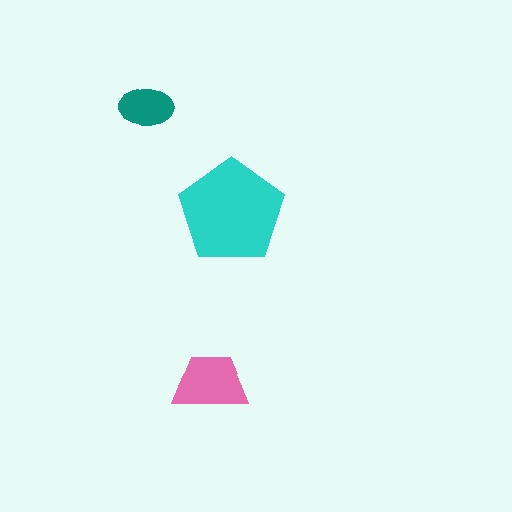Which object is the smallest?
The teal ellipse.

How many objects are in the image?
There are 3 objects in the image.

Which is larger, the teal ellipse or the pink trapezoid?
The pink trapezoid.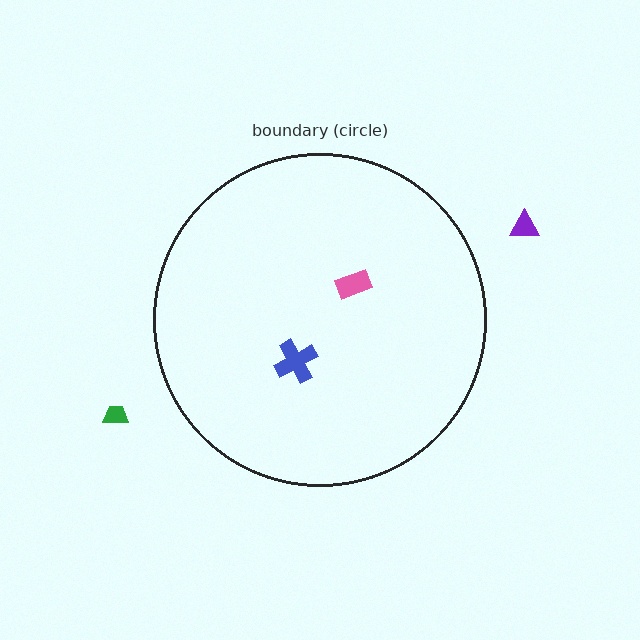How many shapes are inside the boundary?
2 inside, 2 outside.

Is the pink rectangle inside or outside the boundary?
Inside.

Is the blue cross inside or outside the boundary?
Inside.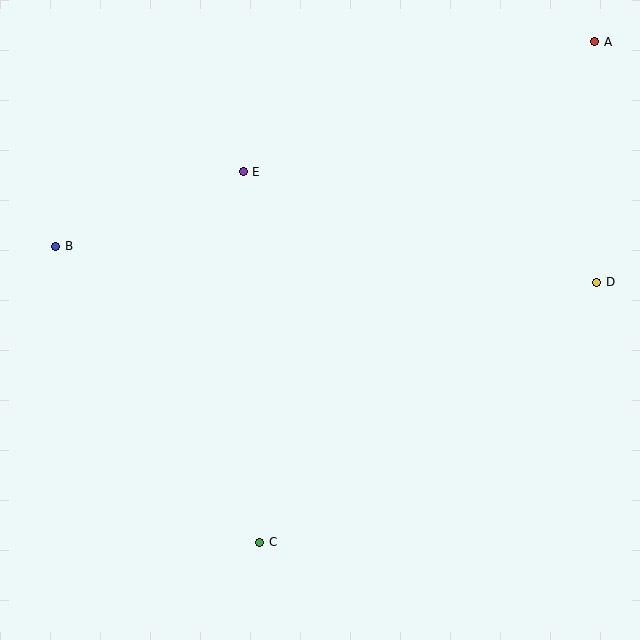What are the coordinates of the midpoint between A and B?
The midpoint between A and B is at (325, 144).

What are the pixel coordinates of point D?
Point D is at (597, 282).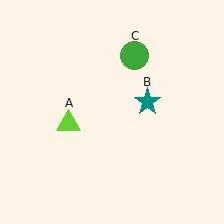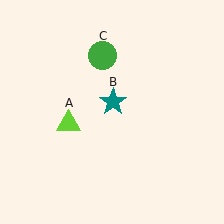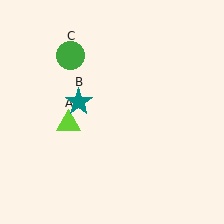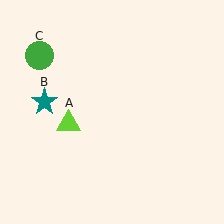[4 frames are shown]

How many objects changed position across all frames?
2 objects changed position: teal star (object B), green circle (object C).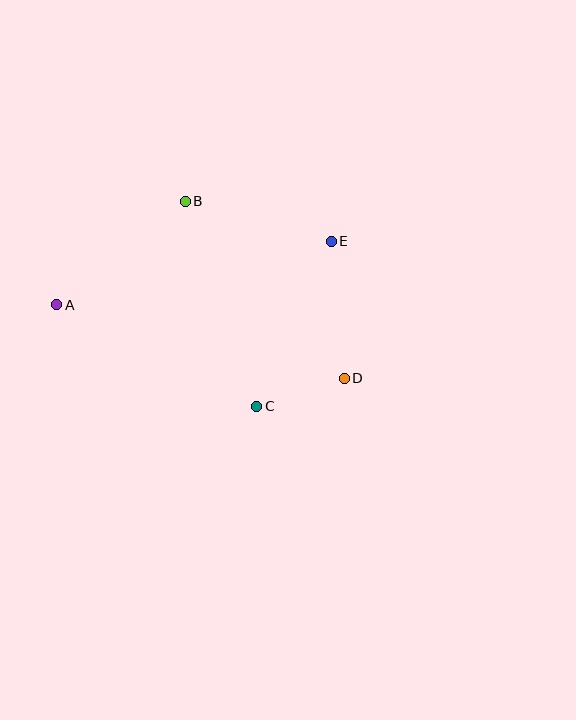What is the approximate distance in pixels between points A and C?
The distance between A and C is approximately 224 pixels.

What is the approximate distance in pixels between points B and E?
The distance between B and E is approximately 151 pixels.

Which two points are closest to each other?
Points C and D are closest to each other.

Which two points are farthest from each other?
Points A and D are farthest from each other.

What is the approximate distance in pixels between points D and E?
The distance between D and E is approximately 138 pixels.